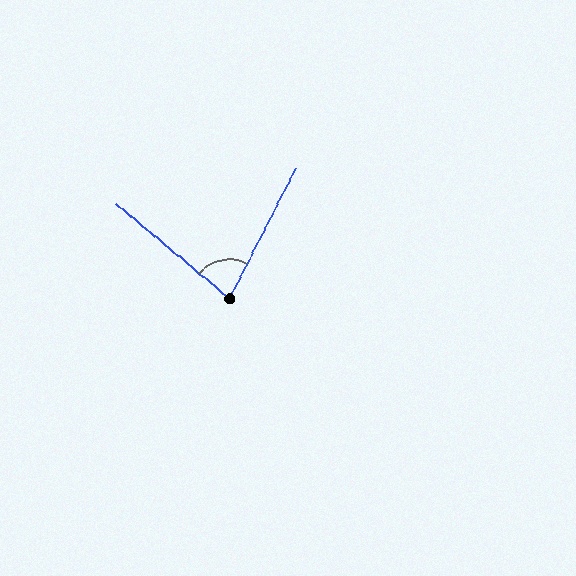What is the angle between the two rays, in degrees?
Approximately 77 degrees.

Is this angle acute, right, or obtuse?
It is acute.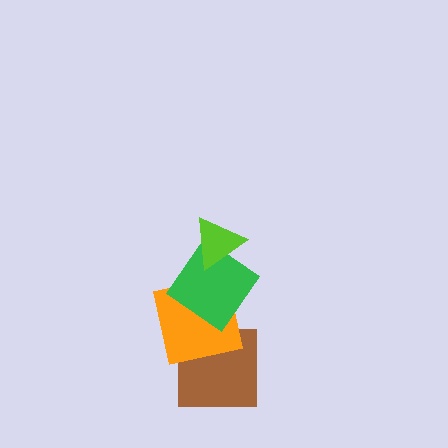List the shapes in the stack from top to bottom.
From top to bottom: the lime triangle, the green diamond, the orange square, the brown square.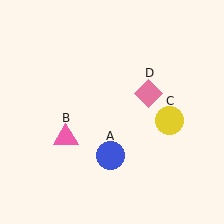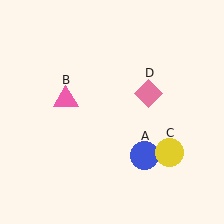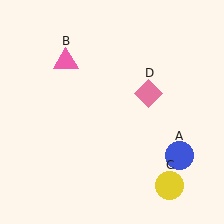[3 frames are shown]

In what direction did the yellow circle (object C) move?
The yellow circle (object C) moved down.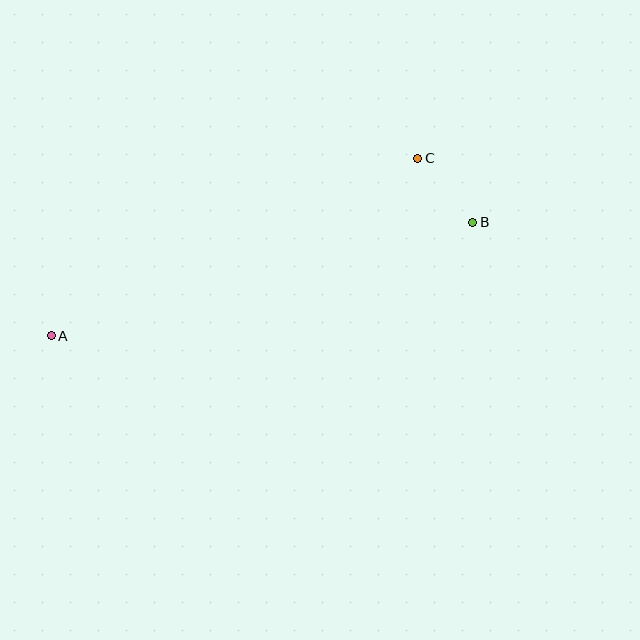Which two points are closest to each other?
Points B and C are closest to each other.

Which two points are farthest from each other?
Points A and B are farthest from each other.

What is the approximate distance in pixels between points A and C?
The distance between A and C is approximately 407 pixels.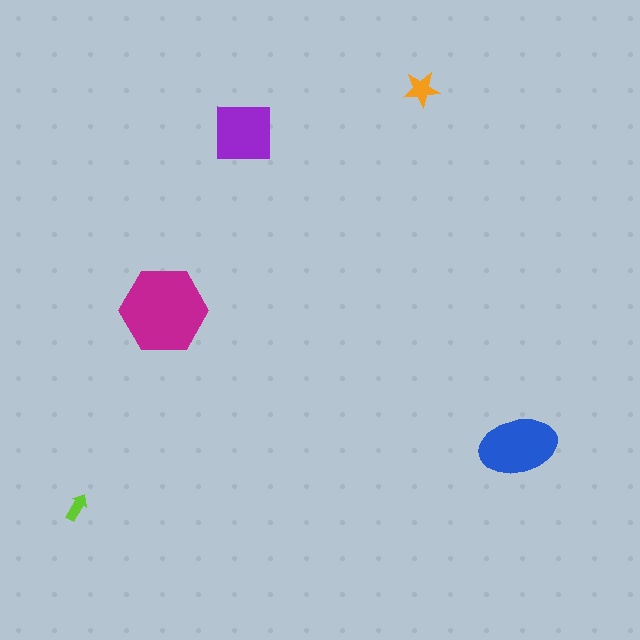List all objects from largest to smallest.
The magenta hexagon, the blue ellipse, the purple square, the orange star, the lime arrow.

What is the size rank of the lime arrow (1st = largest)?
5th.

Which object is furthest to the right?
The blue ellipse is rightmost.